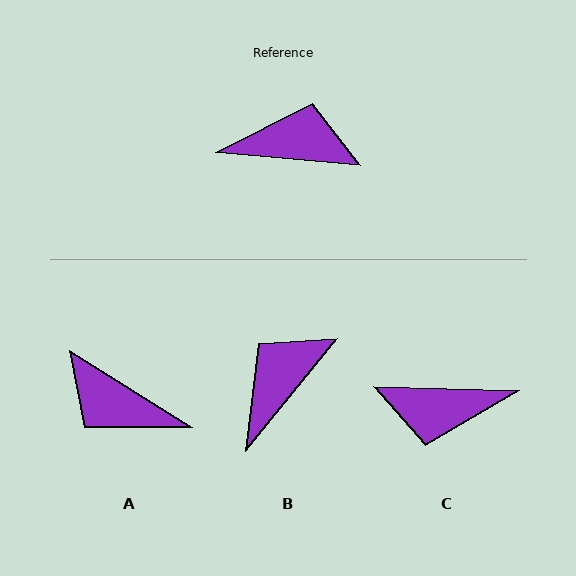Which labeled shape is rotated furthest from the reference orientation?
C, about 176 degrees away.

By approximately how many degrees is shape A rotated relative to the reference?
Approximately 153 degrees counter-clockwise.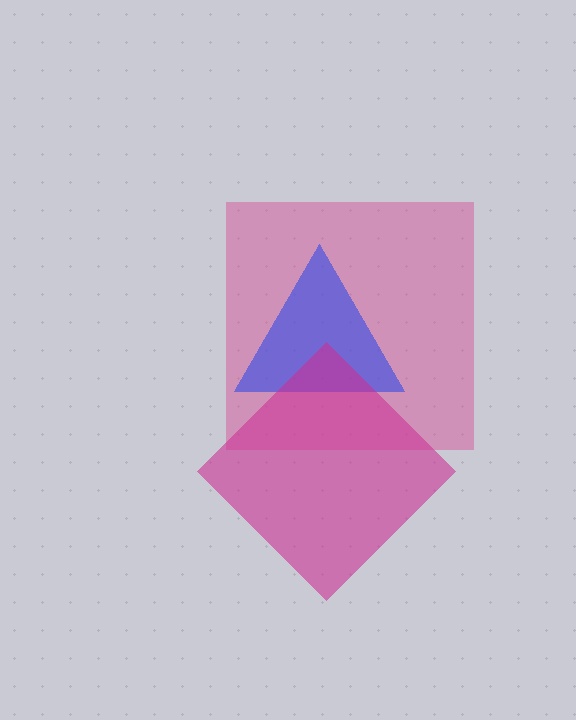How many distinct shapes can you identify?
There are 3 distinct shapes: a pink square, a blue triangle, a magenta diamond.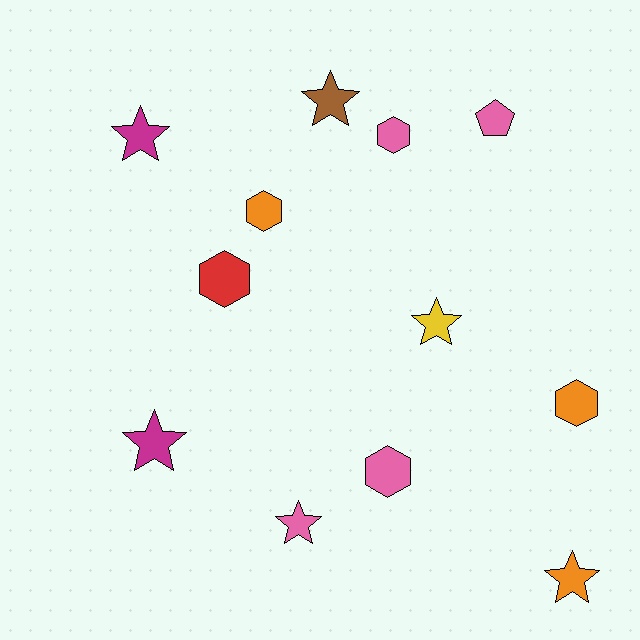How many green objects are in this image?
There are no green objects.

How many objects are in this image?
There are 12 objects.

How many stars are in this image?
There are 6 stars.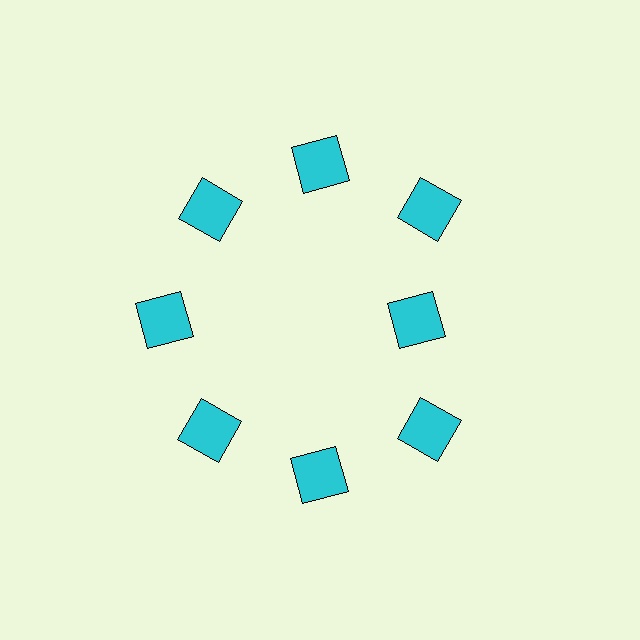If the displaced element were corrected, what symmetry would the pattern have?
It would have 8-fold rotational symmetry — the pattern would map onto itself every 45 degrees.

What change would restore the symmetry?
The symmetry would be restored by moving it outward, back onto the ring so that all 8 squares sit at equal angles and equal distance from the center.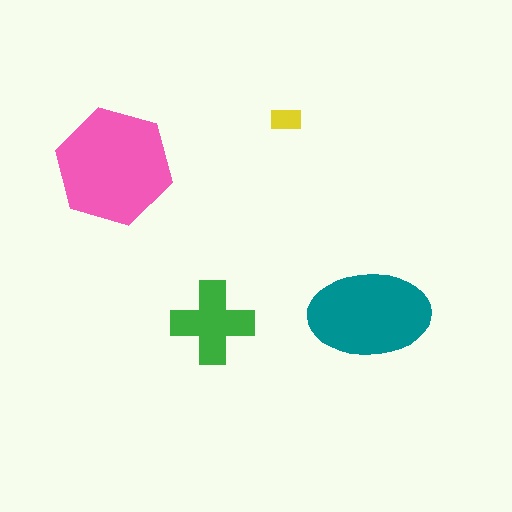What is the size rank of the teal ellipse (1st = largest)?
2nd.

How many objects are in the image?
There are 4 objects in the image.